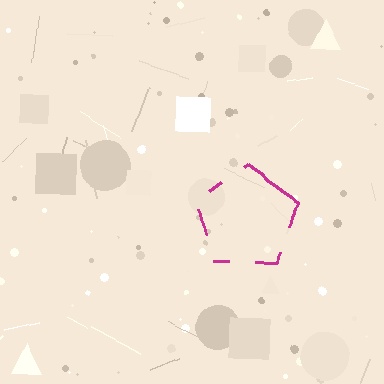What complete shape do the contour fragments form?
The contour fragments form a pentagon.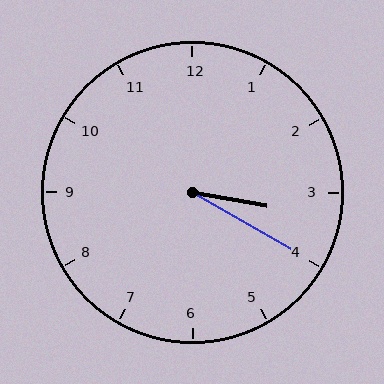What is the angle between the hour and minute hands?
Approximately 20 degrees.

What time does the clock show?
3:20.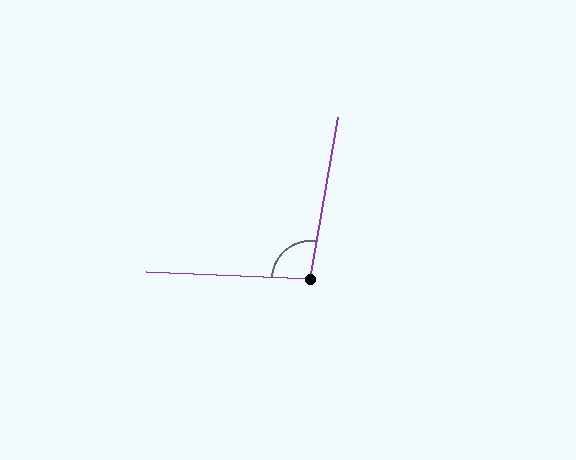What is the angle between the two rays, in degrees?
Approximately 97 degrees.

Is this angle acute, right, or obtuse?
It is obtuse.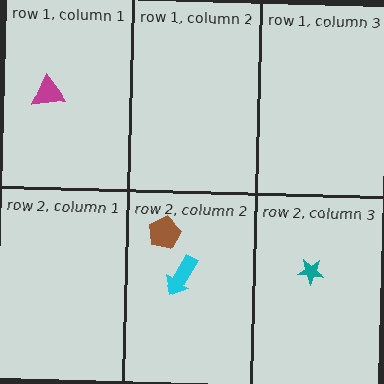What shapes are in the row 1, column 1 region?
The magenta triangle.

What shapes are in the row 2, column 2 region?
The brown pentagon, the cyan arrow.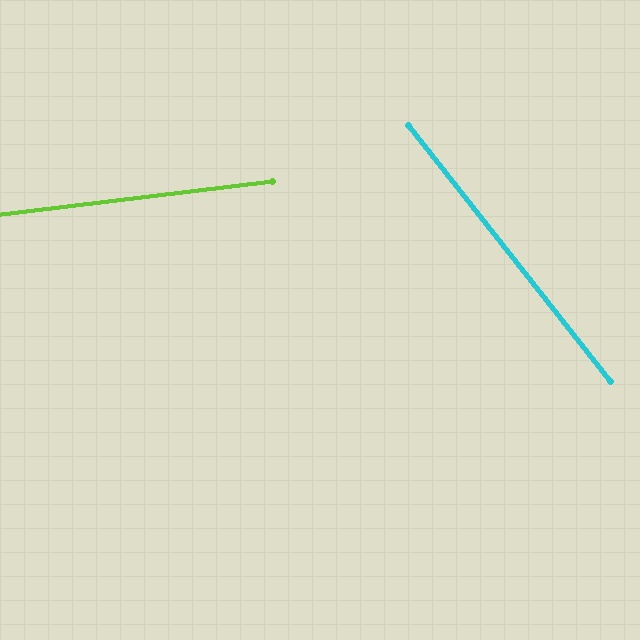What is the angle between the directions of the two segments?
Approximately 59 degrees.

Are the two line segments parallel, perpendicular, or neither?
Neither parallel nor perpendicular — they differ by about 59°.